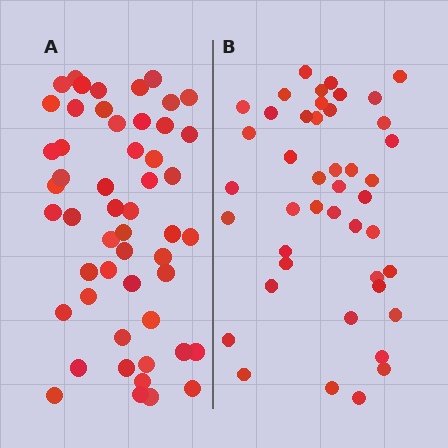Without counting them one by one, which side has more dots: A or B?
Region A (the left region) has more dots.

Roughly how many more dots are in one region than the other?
Region A has roughly 8 or so more dots than region B.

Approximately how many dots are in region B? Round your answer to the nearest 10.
About 40 dots. (The exact count is 44, which rounds to 40.)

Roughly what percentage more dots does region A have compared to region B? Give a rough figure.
About 20% more.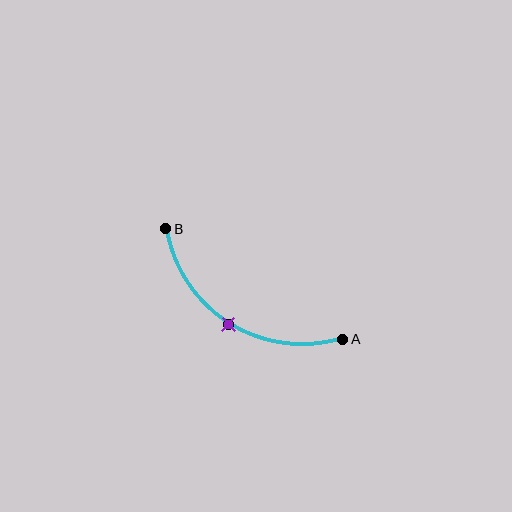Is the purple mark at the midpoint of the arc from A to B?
Yes. The purple mark lies on the arc at equal arc-length from both A and B — it is the arc midpoint.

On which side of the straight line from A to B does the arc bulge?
The arc bulges below the straight line connecting A and B.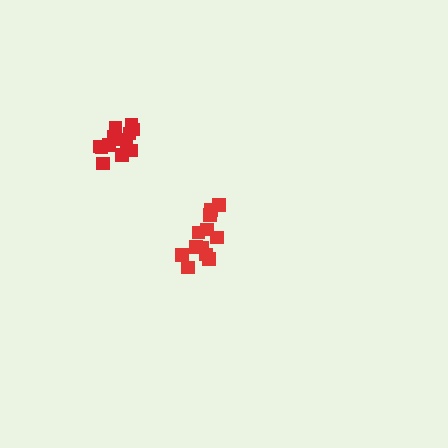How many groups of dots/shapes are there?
There are 2 groups.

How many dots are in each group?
Group 1: 14 dots, Group 2: 12 dots (26 total).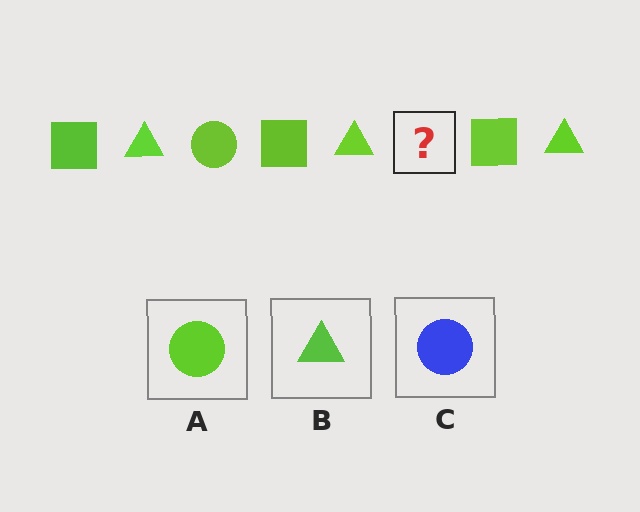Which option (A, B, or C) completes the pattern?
A.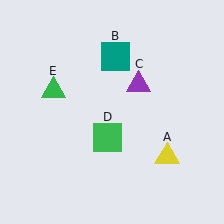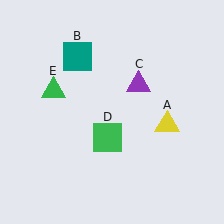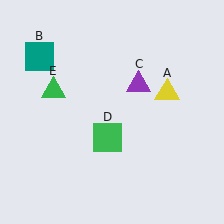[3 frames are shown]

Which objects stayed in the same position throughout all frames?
Purple triangle (object C) and green square (object D) and green triangle (object E) remained stationary.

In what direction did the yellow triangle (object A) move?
The yellow triangle (object A) moved up.